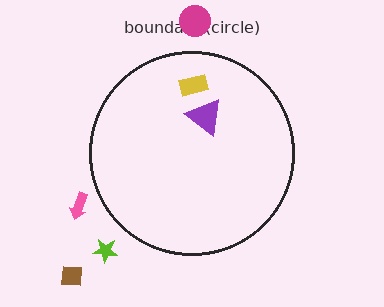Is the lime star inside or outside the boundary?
Outside.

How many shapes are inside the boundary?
2 inside, 4 outside.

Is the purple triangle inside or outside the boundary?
Inside.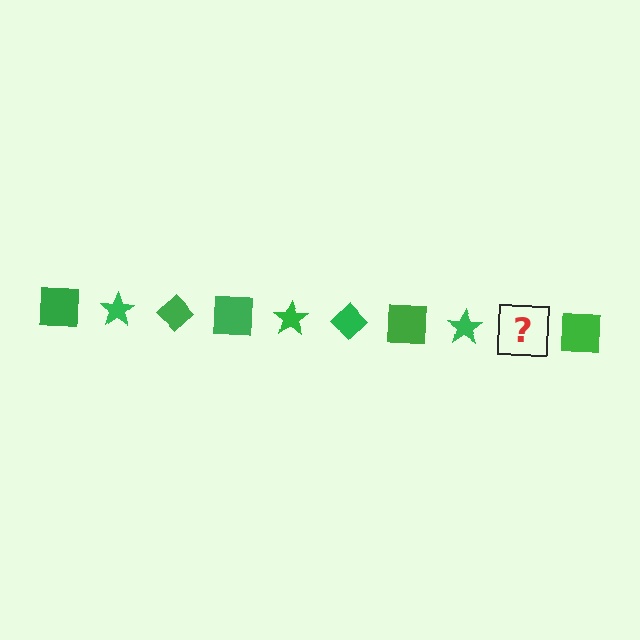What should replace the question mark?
The question mark should be replaced with a green diamond.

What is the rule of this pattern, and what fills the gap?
The rule is that the pattern cycles through square, star, diamond shapes in green. The gap should be filled with a green diamond.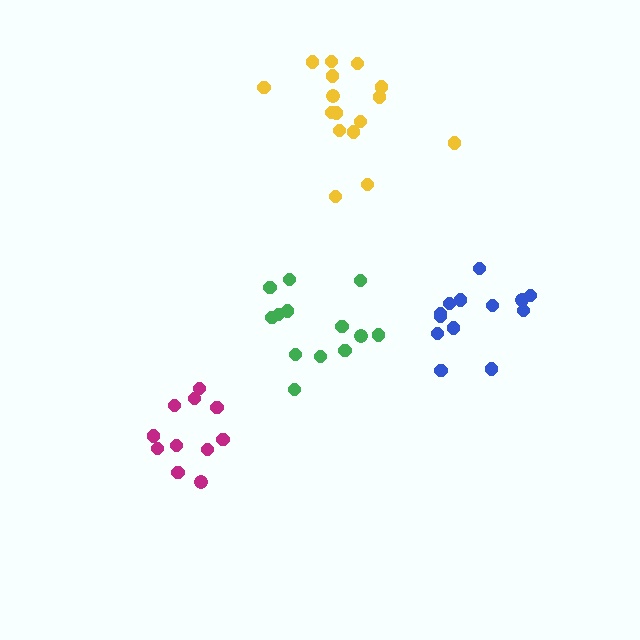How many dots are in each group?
Group 1: 13 dots, Group 2: 11 dots, Group 3: 13 dots, Group 4: 16 dots (53 total).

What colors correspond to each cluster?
The clusters are colored: blue, magenta, green, yellow.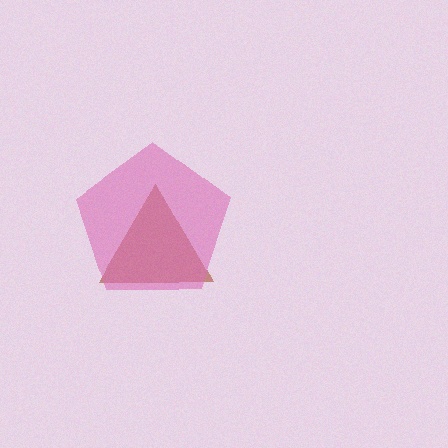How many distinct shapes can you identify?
There are 2 distinct shapes: a brown triangle, a pink pentagon.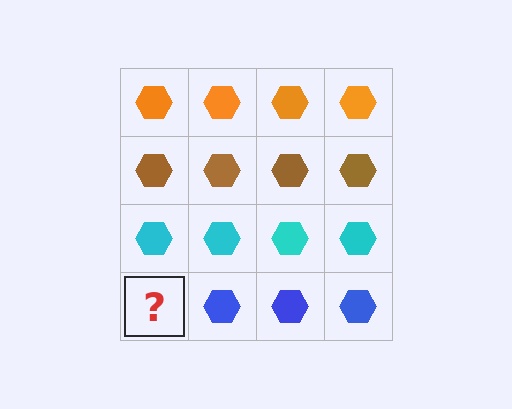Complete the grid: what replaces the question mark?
The question mark should be replaced with a blue hexagon.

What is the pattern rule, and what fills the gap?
The rule is that each row has a consistent color. The gap should be filled with a blue hexagon.